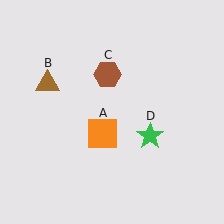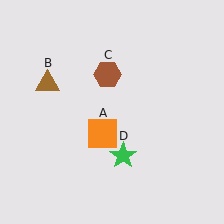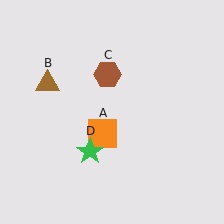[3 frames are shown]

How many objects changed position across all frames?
1 object changed position: green star (object D).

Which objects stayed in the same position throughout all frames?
Orange square (object A) and brown triangle (object B) and brown hexagon (object C) remained stationary.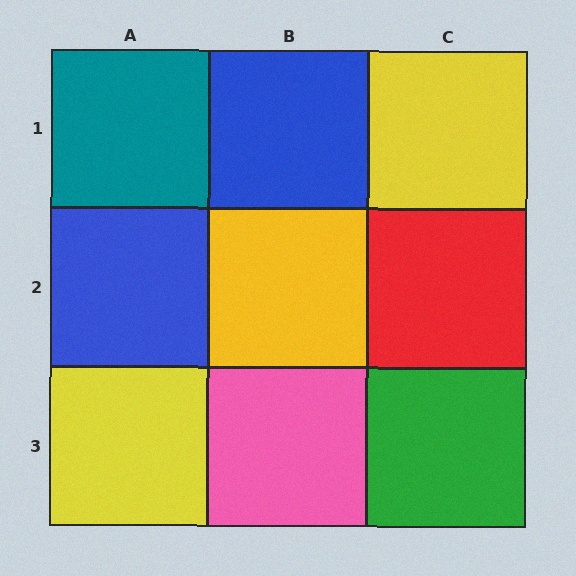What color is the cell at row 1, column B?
Blue.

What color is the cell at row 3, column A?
Yellow.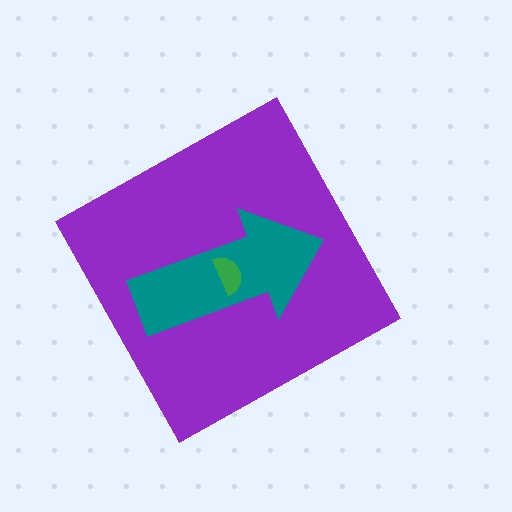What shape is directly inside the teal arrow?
The green semicircle.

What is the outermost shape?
The purple diamond.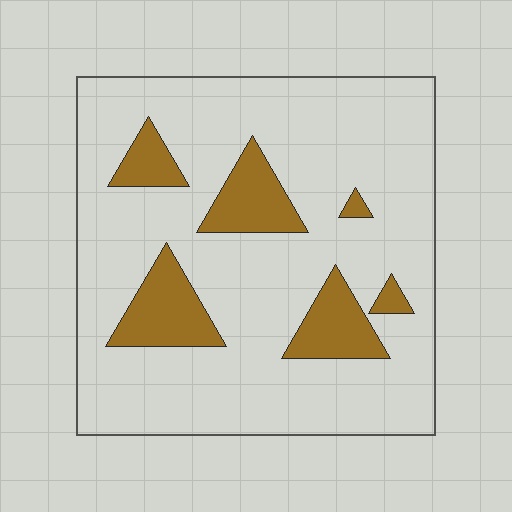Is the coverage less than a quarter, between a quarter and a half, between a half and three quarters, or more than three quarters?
Less than a quarter.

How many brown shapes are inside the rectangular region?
6.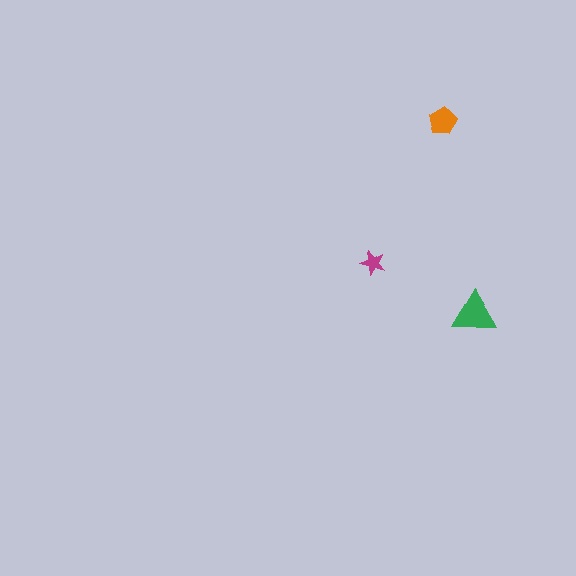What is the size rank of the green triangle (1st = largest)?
1st.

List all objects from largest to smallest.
The green triangle, the orange pentagon, the magenta star.